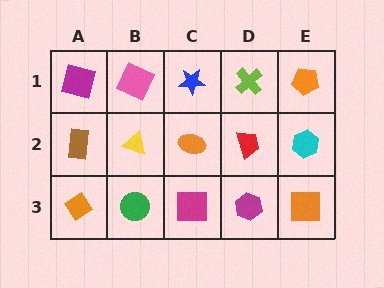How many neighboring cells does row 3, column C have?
3.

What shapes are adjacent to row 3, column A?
A brown rectangle (row 2, column A), a green circle (row 3, column B).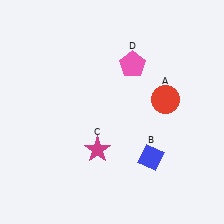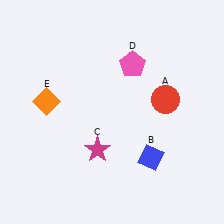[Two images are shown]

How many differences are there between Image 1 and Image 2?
There is 1 difference between the two images.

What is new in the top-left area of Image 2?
An orange diamond (E) was added in the top-left area of Image 2.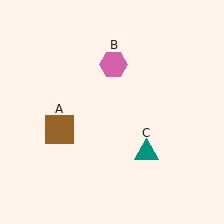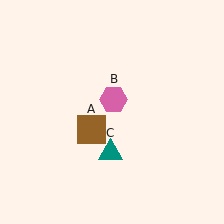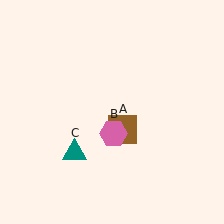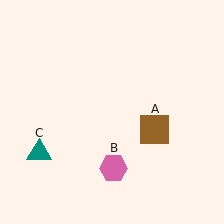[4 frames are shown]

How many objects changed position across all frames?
3 objects changed position: brown square (object A), pink hexagon (object B), teal triangle (object C).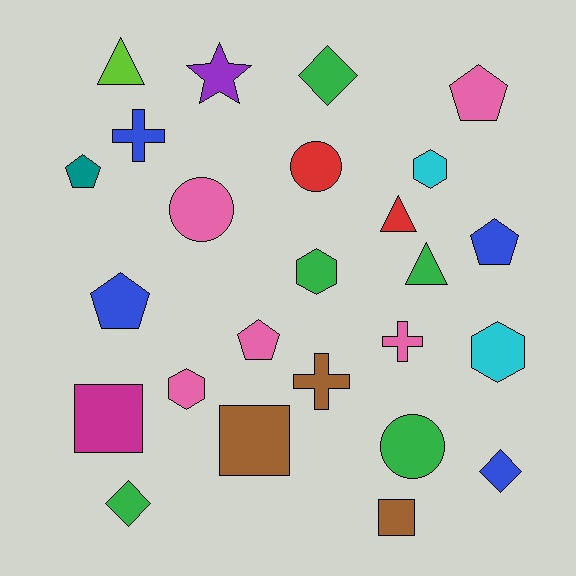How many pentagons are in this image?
There are 5 pentagons.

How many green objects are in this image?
There are 5 green objects.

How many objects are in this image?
There are 25 objects.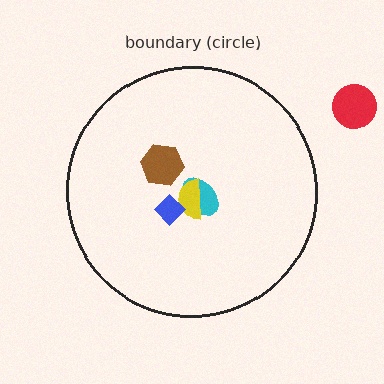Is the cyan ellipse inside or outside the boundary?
Inside.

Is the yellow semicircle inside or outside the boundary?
Inside.